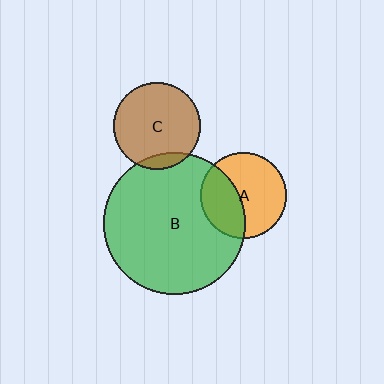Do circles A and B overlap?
Yes.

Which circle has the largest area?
Circle B (green).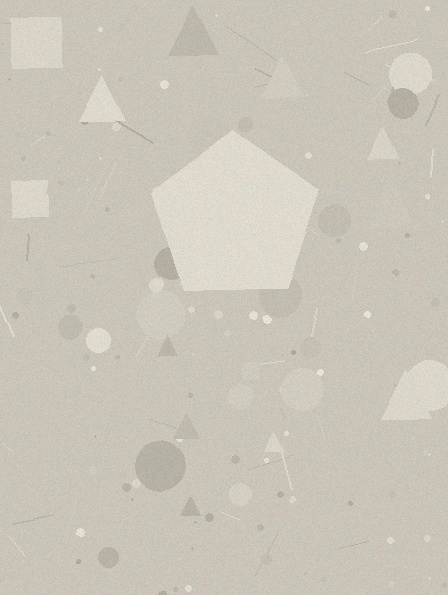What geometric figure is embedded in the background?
A pentagon is embedded in the background.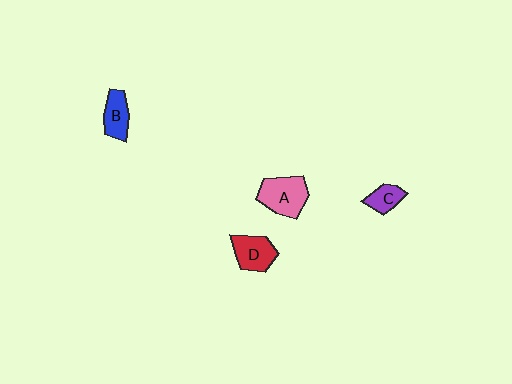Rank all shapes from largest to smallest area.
From largest to smallest: A (pink), D (red), B (blue), C (purple).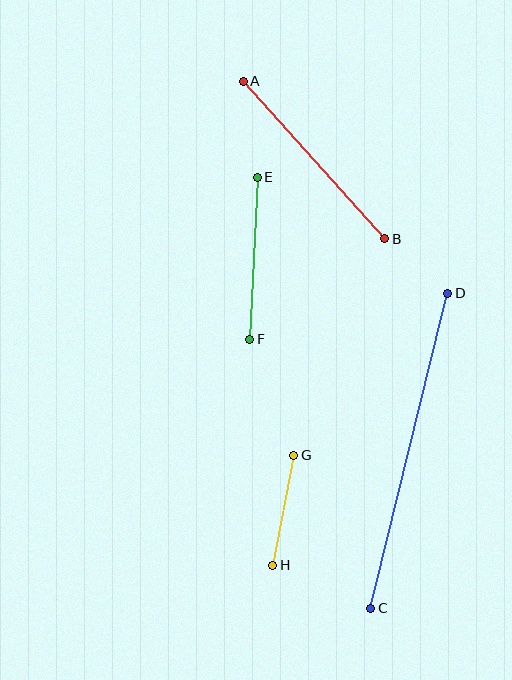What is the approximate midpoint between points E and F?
The midpoint is at approximately (254, 258) pixels.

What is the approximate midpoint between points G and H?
The midpoint is at approximately (283, 510) pixels.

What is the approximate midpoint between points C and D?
The midpoint is at approximately (409, 451) pixels.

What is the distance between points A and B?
The distance is approximately 211 pixels.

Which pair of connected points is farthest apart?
Points C and D are farthest apart.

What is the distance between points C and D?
The distance is approximately 324 pixels.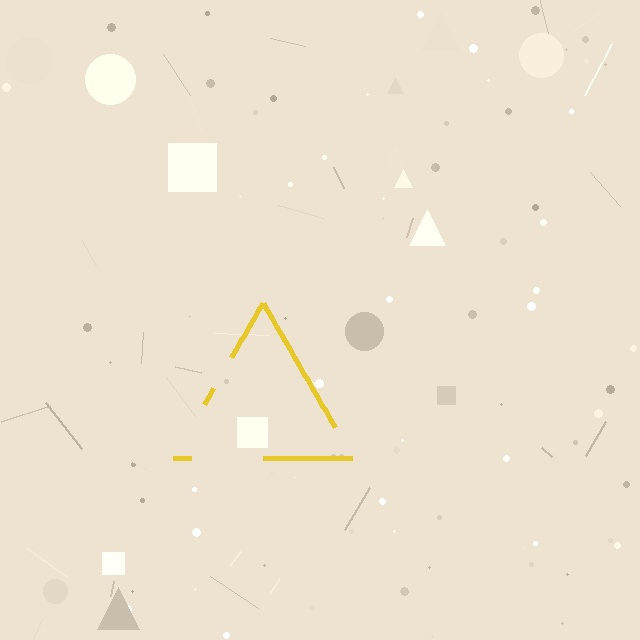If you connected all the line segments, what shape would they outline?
They would outline a triangle.